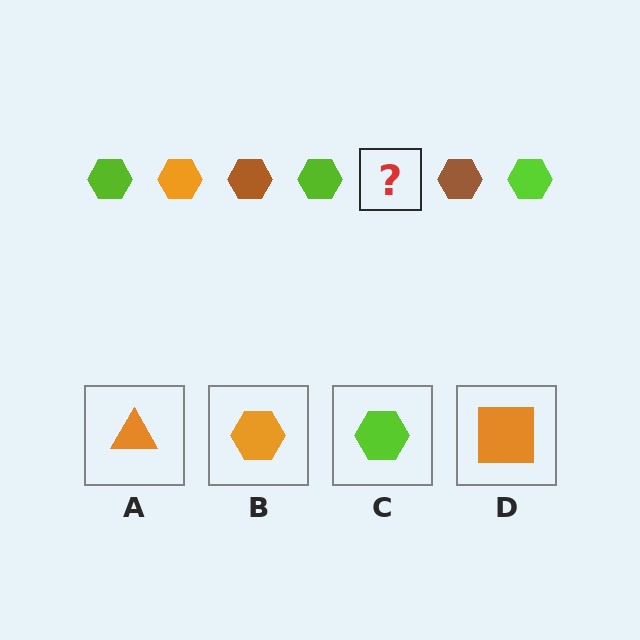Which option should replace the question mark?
Option B.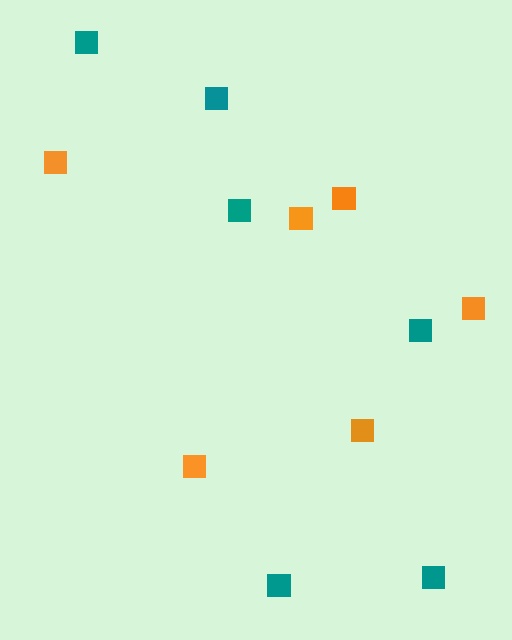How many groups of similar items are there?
There are 2 groups: one group of orange squares (6) and one group of teal squares (6).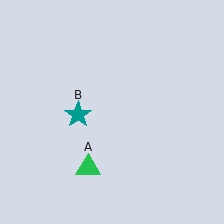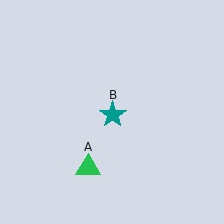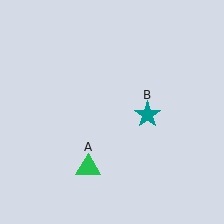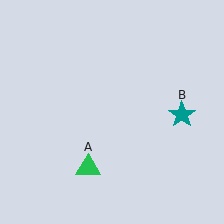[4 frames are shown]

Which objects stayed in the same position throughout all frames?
Green triangle (object A) remained stationary.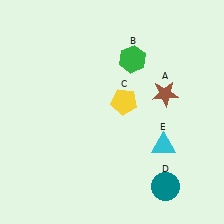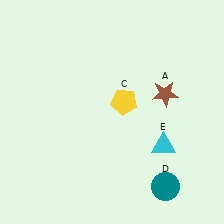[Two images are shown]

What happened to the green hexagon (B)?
The green hexagon (B) was removed in Image 2. It was in the top-right area of Image 1.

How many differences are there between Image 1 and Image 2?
There is 1 difference between the two images.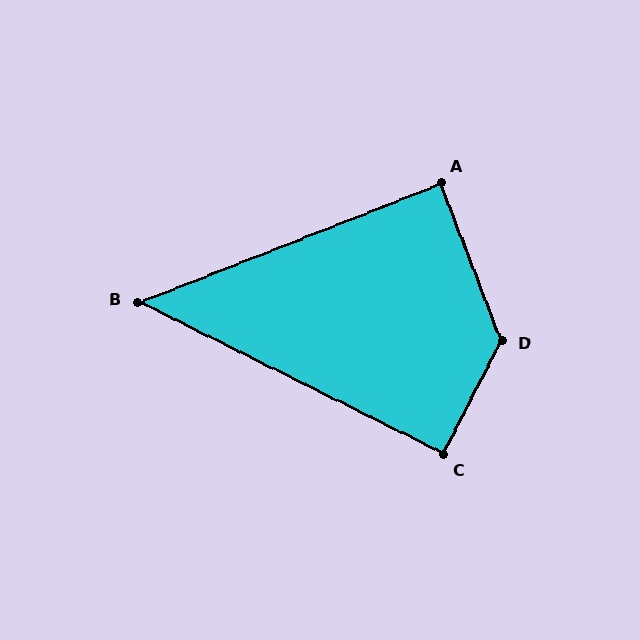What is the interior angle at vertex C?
Approximately 91 degrees (approximately right).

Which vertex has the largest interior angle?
D, at approximately 132 degrees.